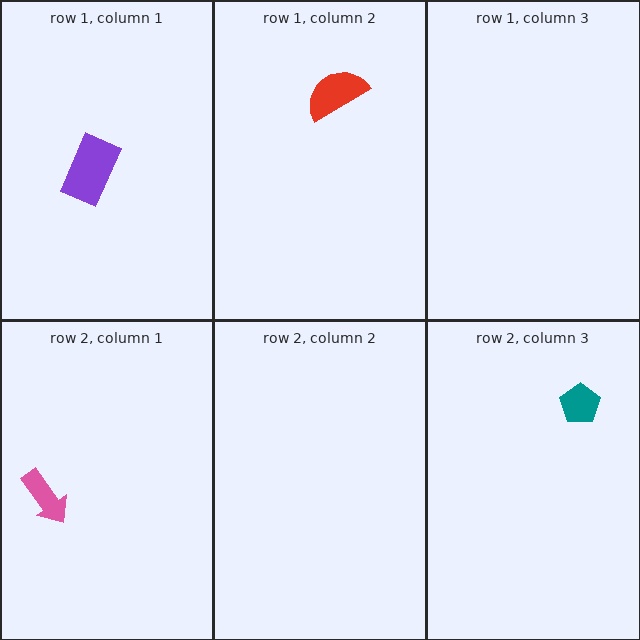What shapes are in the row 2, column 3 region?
The teal pentagon.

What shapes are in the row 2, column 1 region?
The pink arrow.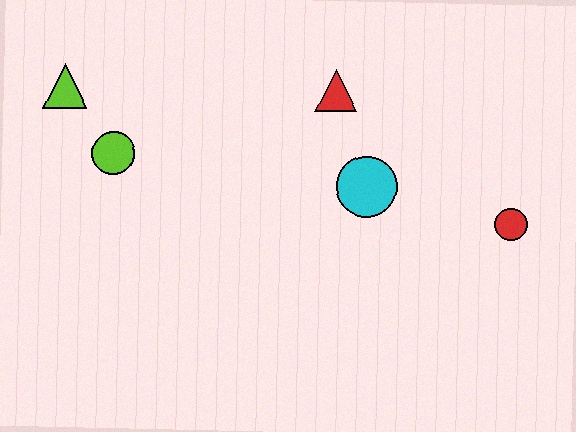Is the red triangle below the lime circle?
No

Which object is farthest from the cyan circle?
The lime triangle is farthest from the cyan circle.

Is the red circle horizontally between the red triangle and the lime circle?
No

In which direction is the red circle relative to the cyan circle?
The red circle is to the right of the cyan circle.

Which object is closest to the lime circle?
The lime triangle is closest to the lime circle.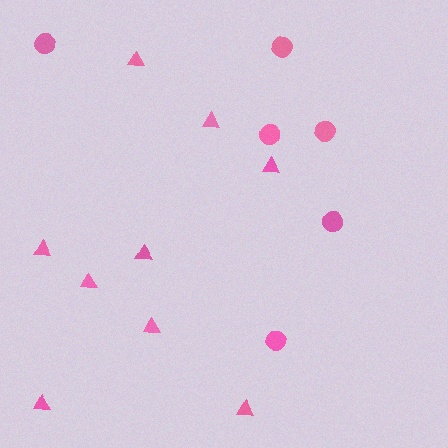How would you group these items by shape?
There are 2 groups: one group of circles (6) and one group of triangles (9).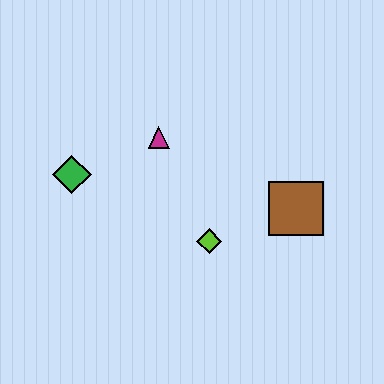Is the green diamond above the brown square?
Yes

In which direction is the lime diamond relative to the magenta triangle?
The lime diamond is below the magenta triangle.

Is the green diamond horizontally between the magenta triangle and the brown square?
No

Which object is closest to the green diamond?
The magenta triangle is closest to the green diamond.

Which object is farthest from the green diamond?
The brown square is farthest from the green diamond.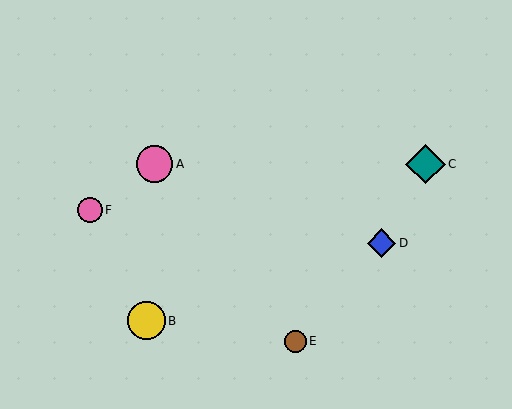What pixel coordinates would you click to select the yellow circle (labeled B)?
Click at (146, 321) to select the yellow circle B.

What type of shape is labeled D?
Shape D is a blue diamond.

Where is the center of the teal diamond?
The center of the teal diamond is at (425, 164).